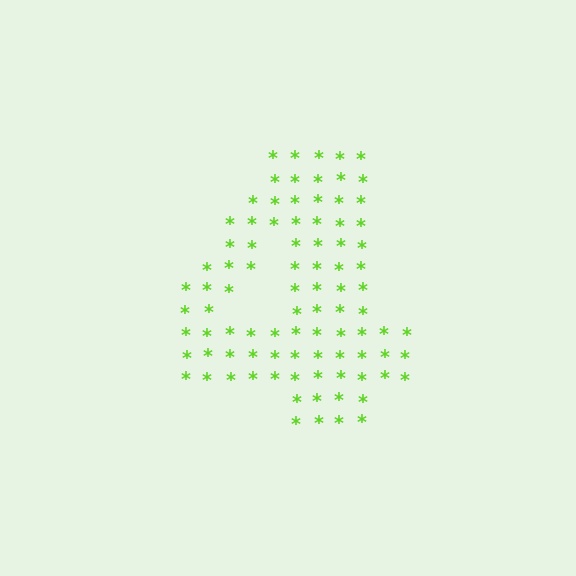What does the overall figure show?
The overall figure shows the digit 4.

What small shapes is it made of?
It is made of small asterisks.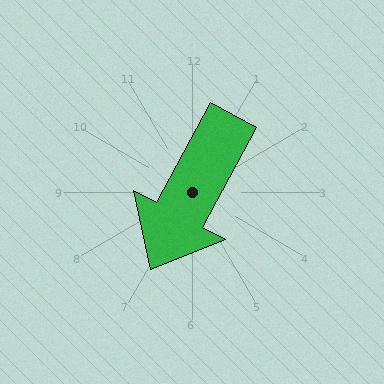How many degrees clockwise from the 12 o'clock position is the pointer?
Approximately 208 degrees.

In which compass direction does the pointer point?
Southwest.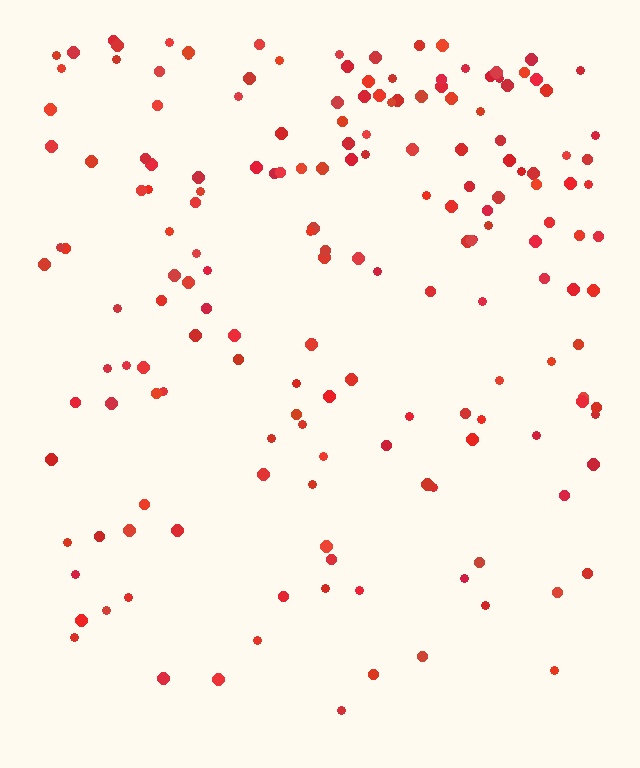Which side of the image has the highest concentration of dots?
The top.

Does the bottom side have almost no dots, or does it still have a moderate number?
Still a moderate number, just noticeably fewer than the top.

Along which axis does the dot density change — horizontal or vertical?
Vertical.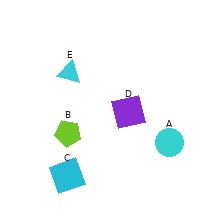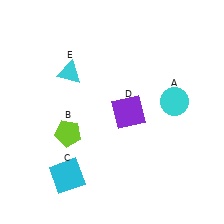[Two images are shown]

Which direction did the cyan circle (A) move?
The cyan circle (A) moved up.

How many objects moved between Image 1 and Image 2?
1 object moved between the two images.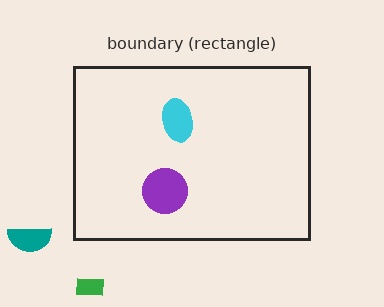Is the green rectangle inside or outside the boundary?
Outside.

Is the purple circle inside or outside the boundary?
Inside.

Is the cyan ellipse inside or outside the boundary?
Inside.